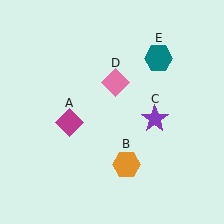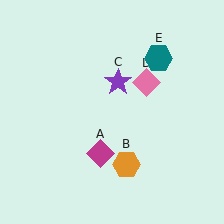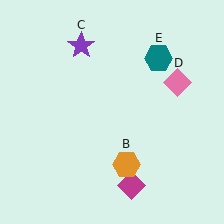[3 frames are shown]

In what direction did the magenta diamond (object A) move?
The magenta diamond (object A) moved down and to the right.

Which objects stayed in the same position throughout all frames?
Orange hexagon (object B) and teal hexagon (object E) remained stationary.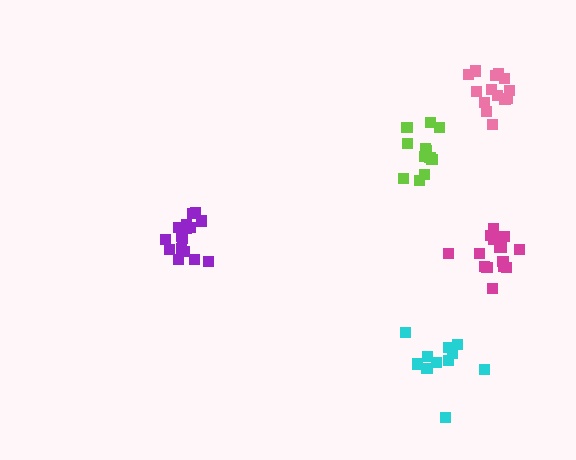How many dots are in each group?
Group 1: 12 dots, Group 2: 16 dots, Group 3: 14 dots, Group 4: 15 dots, Group 5: 11 dots (68 total).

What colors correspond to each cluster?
The clusters are colored: lime, purple, pink, magenta, cyan.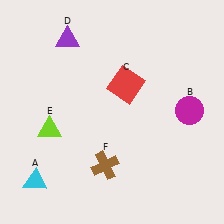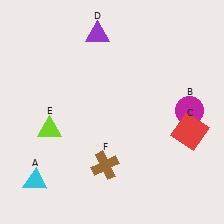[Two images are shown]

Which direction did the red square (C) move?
The red square (C) moved right.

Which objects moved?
The objects that moved are: the red square (C), the purple triangle (D).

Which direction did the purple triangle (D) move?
The purple triangle (D) moved right.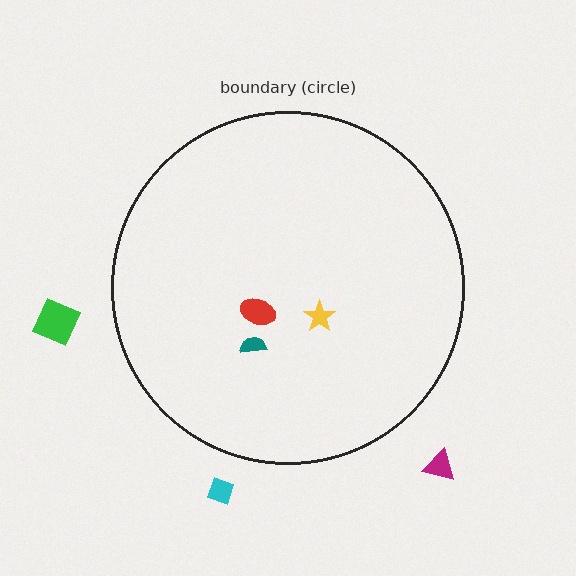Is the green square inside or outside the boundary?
Outside.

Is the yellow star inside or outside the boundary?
Inside.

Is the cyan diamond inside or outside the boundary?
Outside.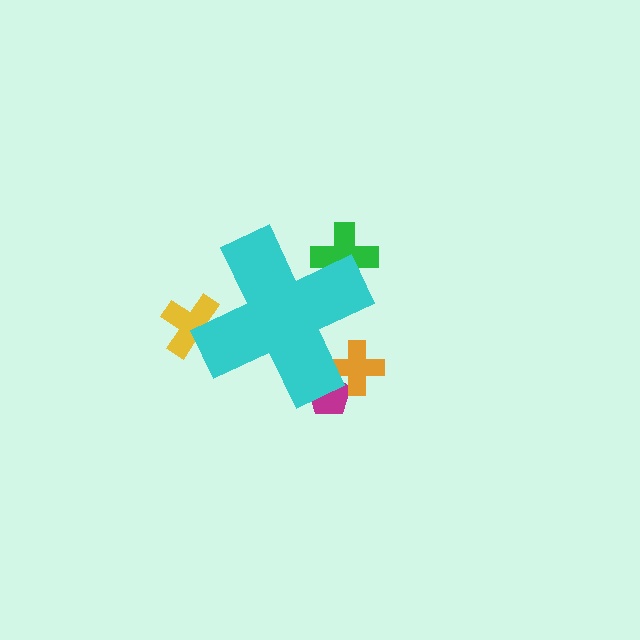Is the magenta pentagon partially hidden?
Yes, the magenta pentagon is partially hidden behind the cyan cross.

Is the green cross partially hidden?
Yes, the green cross is partially hidden behind the cyan cross.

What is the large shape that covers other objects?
A cyan cross.